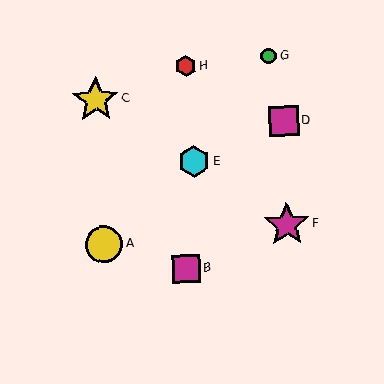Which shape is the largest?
The yellow star (labeled C) is the largest.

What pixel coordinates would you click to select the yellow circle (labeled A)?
Click at (104, 244) to select the yellow circle A.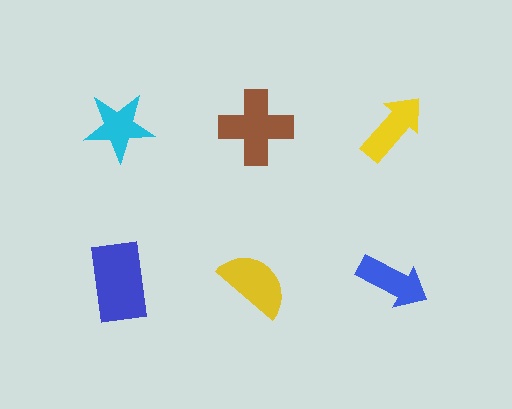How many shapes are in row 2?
3 shapes.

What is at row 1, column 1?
A cyan star.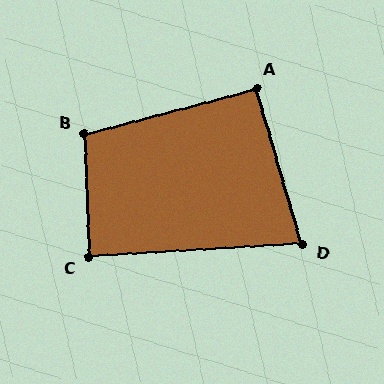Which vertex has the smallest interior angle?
D, at approximately 77 degrees.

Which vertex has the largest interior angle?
B, at approximately 103 degrees.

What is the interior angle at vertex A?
Approximately 92 degrees (approximately right).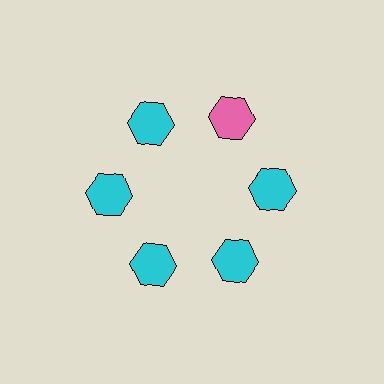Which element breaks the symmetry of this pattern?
The pink hexagon at roughly the 1 o'clock position breaks the symmetry. All other shapes are cyan hexagons.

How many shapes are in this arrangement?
There are 6 shapes arranged in a ring pattern.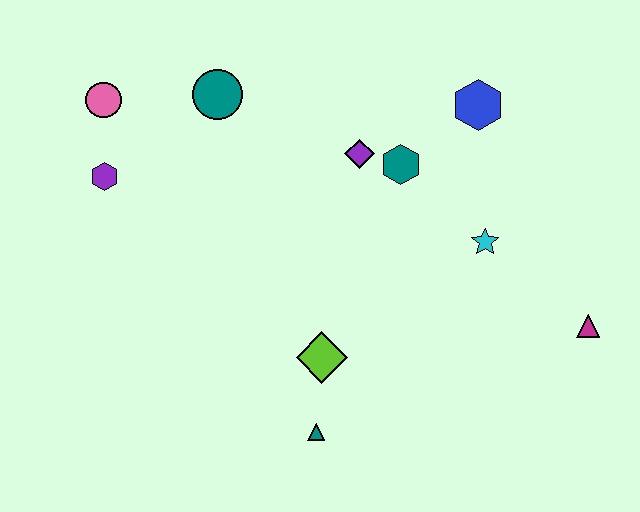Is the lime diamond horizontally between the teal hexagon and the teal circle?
Yes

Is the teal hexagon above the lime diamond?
Yes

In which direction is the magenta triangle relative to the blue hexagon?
The magenta triangle is below the blue hexagon.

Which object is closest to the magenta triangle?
The cyan star is closest to the magenta triangle.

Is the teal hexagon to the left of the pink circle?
No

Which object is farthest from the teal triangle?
The pink circle is farthest from the teal triangle.